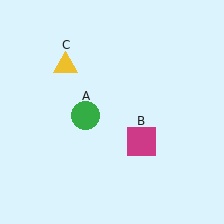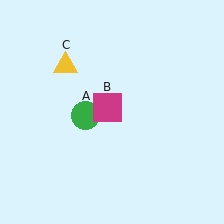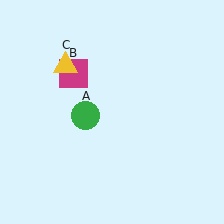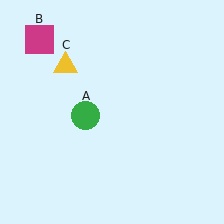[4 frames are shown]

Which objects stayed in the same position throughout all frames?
Green circle (object A) and yellow triangle (object C) remained stationary.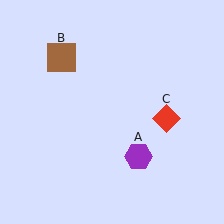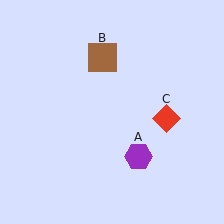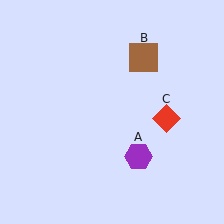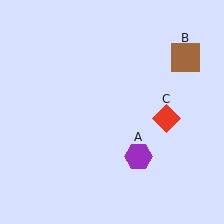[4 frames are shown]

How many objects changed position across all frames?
1 object changed position: brown square (object B).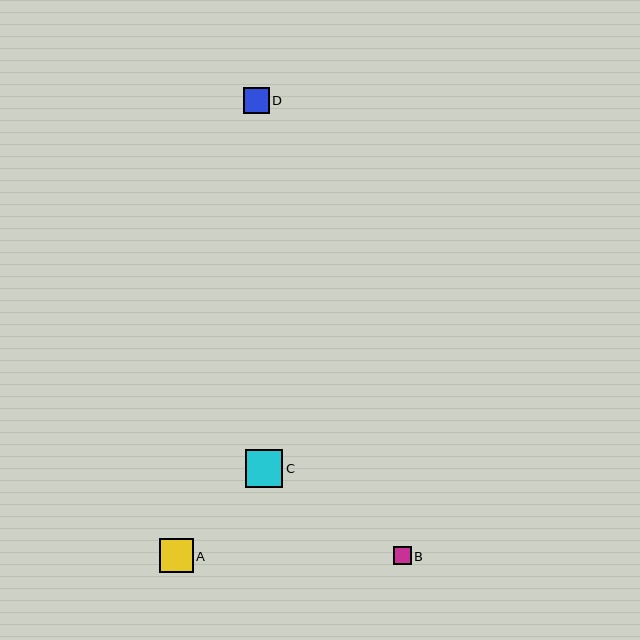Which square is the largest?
Square C is the largest with a size of approximately 37 pixels.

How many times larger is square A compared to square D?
Square A is approximately 1.3 times the size of square D.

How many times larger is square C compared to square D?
Square C is approximately 1.4 times the size of square D.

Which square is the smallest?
Square B is the smallest with a size of approximately 18 pixels.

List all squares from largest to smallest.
From largest to smallest: C, A, D, B.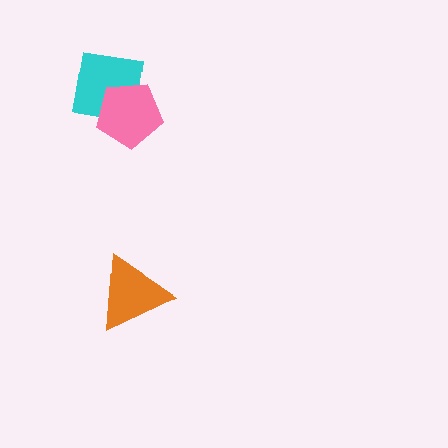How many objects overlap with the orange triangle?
0 objects overlap with the orange triangle.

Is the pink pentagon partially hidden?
No, no other shape covers it.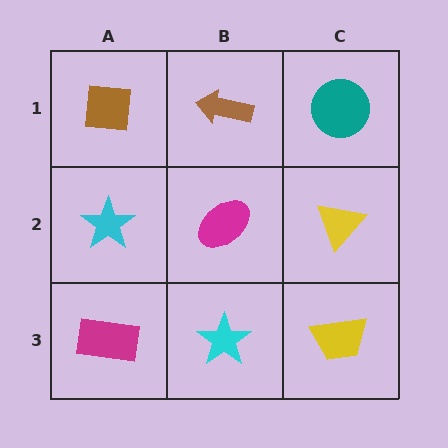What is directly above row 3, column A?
A cyan star.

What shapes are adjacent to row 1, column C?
A yellow triangle (row 2, column C), a brown arrow (row 1, column B).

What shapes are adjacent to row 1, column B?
A magenta ellipse (row 2, column B), a brown square (row 1, column A), a teal circle (row 1, column C).